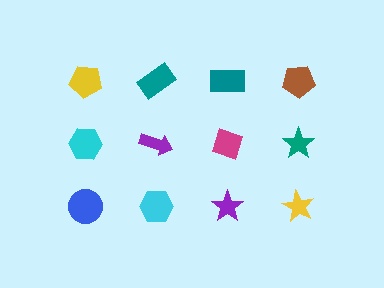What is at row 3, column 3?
A purple star.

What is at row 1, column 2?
A teal rectangle.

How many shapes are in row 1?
4 shapes.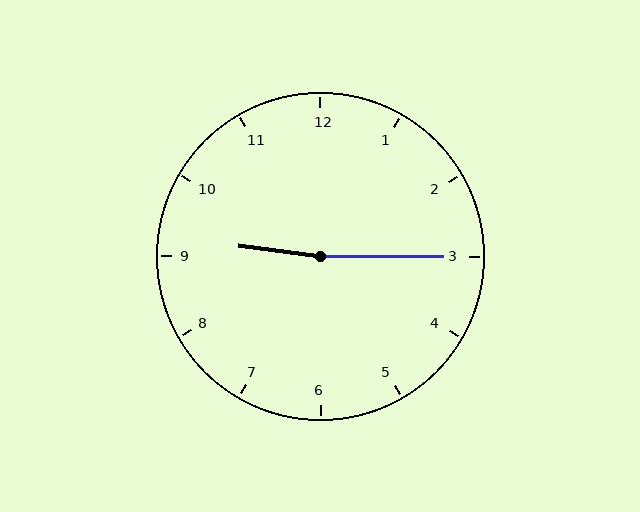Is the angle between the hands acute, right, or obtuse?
It is obtuse.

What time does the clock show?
9:15.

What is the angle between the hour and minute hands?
Approximately 172 degrees.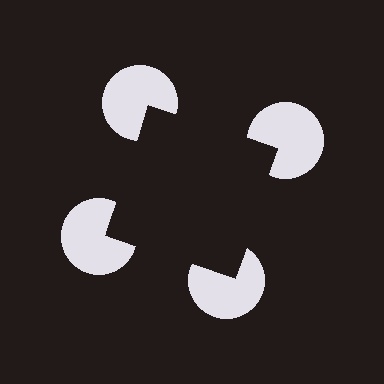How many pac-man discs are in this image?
There are 4 — one at each vertex of the illusory square.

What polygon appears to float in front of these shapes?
An illusory square — its edges are inferred from the aligned wedge cuts in the pac-man discs, not physically drawn.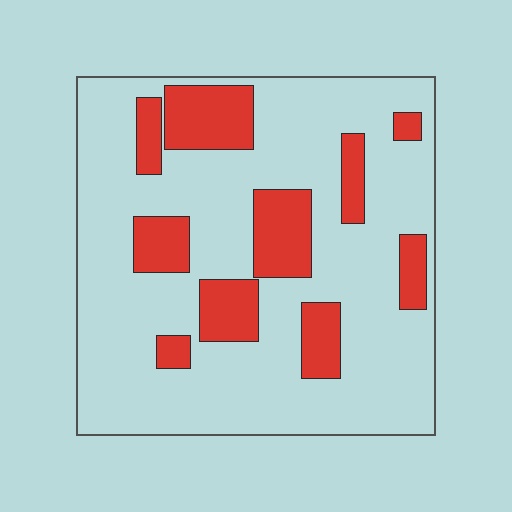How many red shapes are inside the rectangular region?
10.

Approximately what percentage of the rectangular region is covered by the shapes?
Approximately 25%.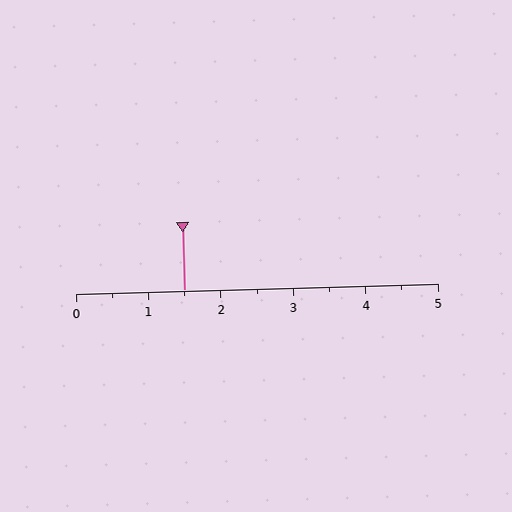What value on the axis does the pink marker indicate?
The marker indicates approximately 1.5.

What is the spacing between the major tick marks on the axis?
The major ticks are spaced 1 apart.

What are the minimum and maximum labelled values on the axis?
The axis runs from 0 to 5.